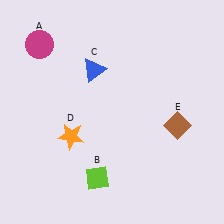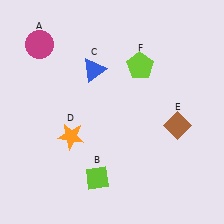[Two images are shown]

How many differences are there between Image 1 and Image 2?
There is 1 difference between the two images.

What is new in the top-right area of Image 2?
A lime pentagon (F) was added in the top-right area of Image 2.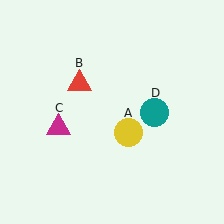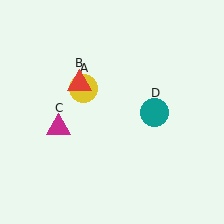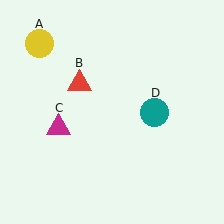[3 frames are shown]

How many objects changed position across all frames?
1 object changed position: yellow circle (object A).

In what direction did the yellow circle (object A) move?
The yellow circle (object A) moved up and to the left.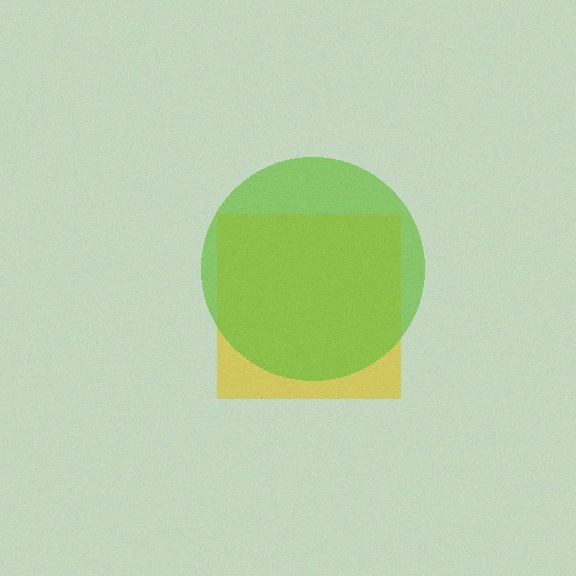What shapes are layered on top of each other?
The layered shapes are: a yellow square, a lime circle.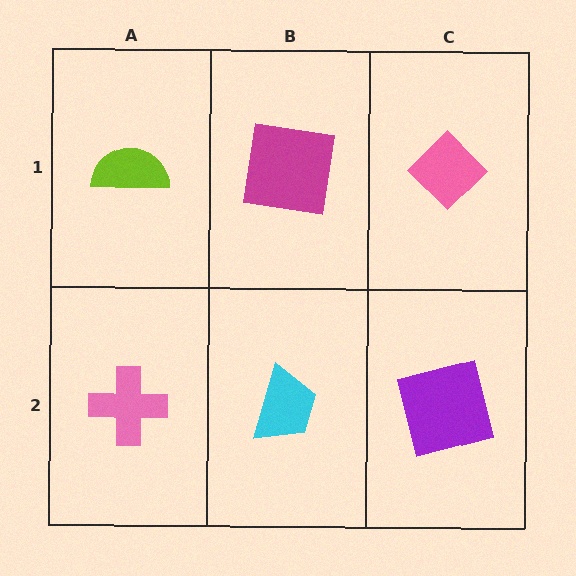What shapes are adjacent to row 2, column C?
A pink diamond (row 1, column C), a cyan trapezoid (row 2, column B).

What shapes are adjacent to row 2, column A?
A lime semicircle (row 1, column A), a cyan trapezoid (row 2, column B).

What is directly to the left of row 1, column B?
A lime semicircle.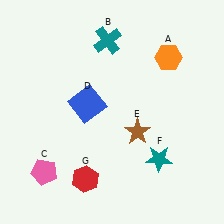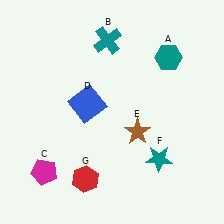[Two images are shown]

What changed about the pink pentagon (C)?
In Image 1, C is pink. In Image 2, it changed to magenta.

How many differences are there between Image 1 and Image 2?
There are 2 differences between the two images.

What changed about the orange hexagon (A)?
In Image 1, A is orange. In Image 2, it changed to teal.